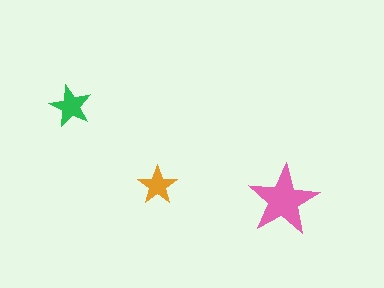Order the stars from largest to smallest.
the pink one, the green one, the orange one.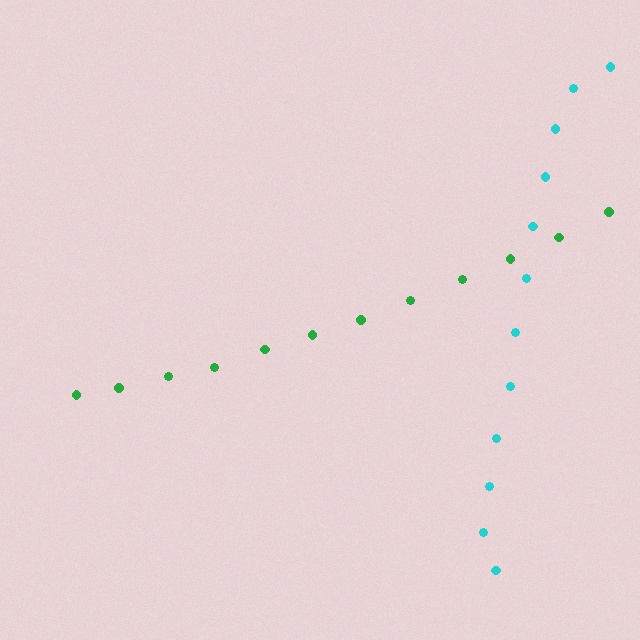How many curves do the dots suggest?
There are 2 distinct paths.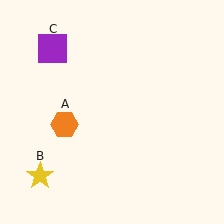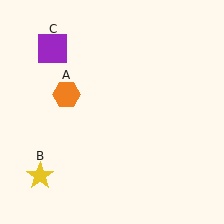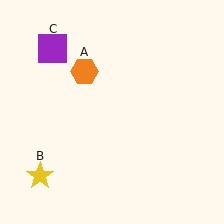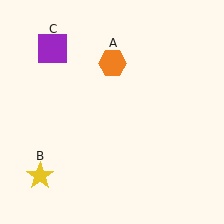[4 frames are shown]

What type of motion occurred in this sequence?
The orange hexagon (object A) rotated clockwise around the center of the scene.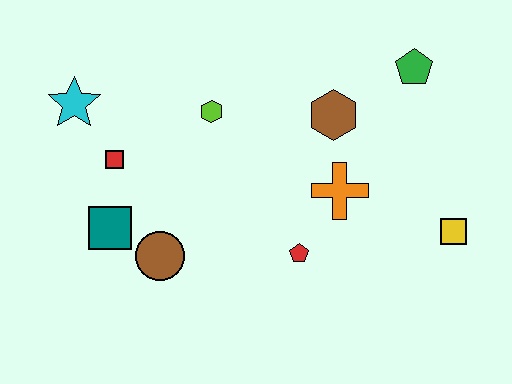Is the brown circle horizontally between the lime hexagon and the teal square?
Yes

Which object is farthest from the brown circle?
The green pentagon is farthest from the brown circle.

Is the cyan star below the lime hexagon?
No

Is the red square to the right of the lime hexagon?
No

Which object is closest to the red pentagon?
The orange cross is closest to the red pentagon.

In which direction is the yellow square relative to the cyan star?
The yellow square is to the right of the cyan star.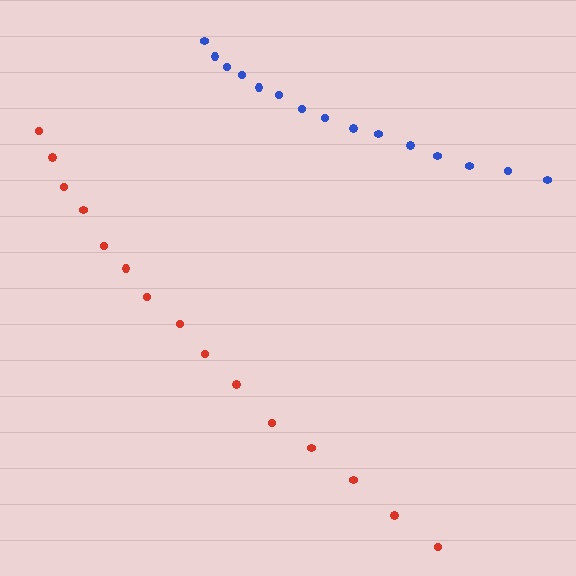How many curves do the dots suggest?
There are 2 distinct paths.